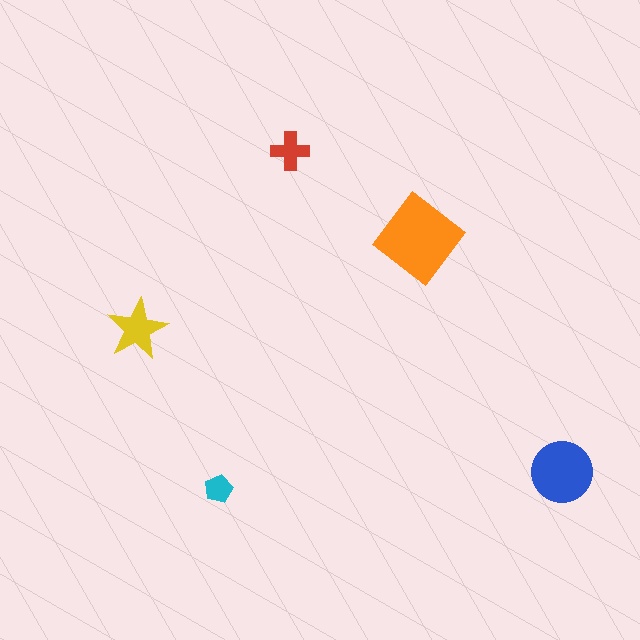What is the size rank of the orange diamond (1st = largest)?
1st.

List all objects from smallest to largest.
The cyan pentagon, the red cross, the yellow star, the blue circle, the orange diamond.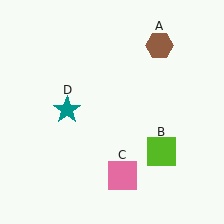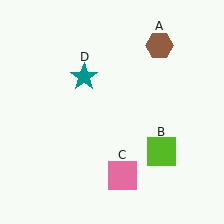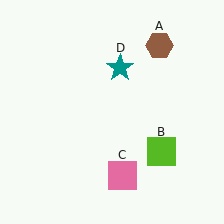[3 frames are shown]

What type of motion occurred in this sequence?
The teal star (object D) rotated clockwise around the center of the scene.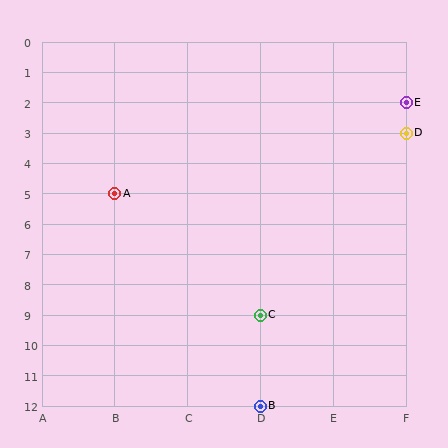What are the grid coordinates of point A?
Point A is at grid coordinates (B, 5).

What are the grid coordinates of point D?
Point D is at grid coordinates (F, 3).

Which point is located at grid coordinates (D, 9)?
Point C is at (D, 9).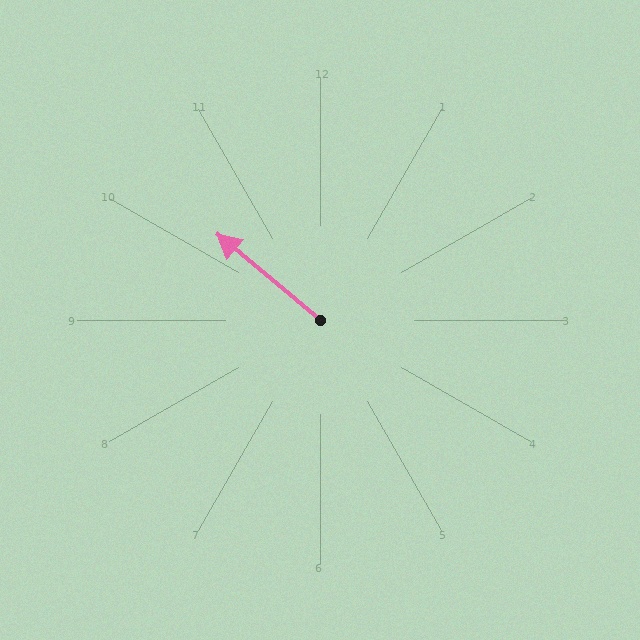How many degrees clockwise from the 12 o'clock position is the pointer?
Approximately 310 degrees.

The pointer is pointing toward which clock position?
Roughly 10 o'clock.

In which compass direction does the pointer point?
Northwest.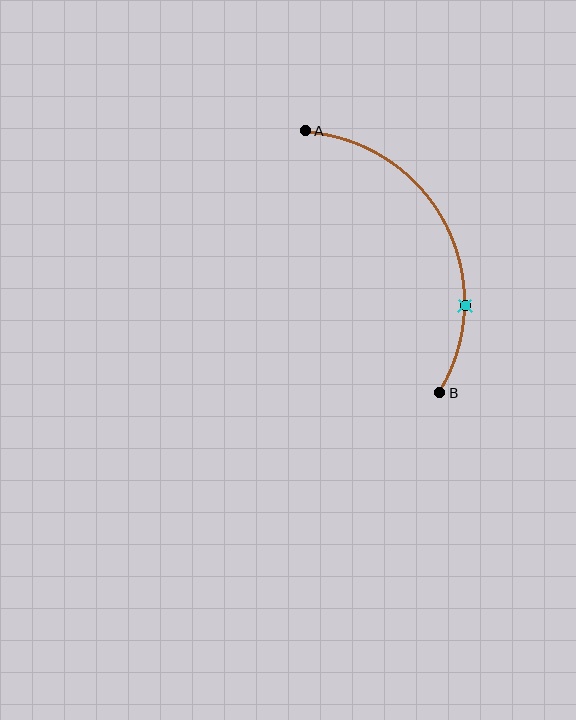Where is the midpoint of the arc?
The arc midpoint is the point on the curve farthest from the straight line joining A and B. It sits to the right of that line.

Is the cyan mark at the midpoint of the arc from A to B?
No. The cyan mark lies on the arc but is closer to endpoint B. The arc midpoint would be at the point on the curve equidistant along the arc from both A and B.